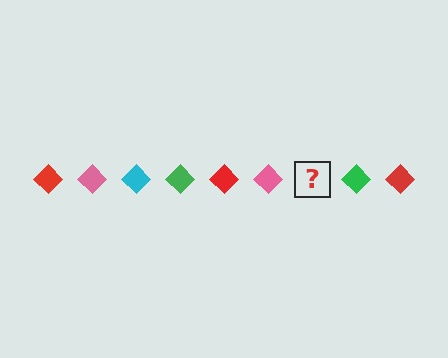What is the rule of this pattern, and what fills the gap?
The rule is that the pattern cycles through red, pink, cyan, green diamonds. The gap should be filled with a cyan diamond.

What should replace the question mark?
The question mark should be replaced with a cyan diamond.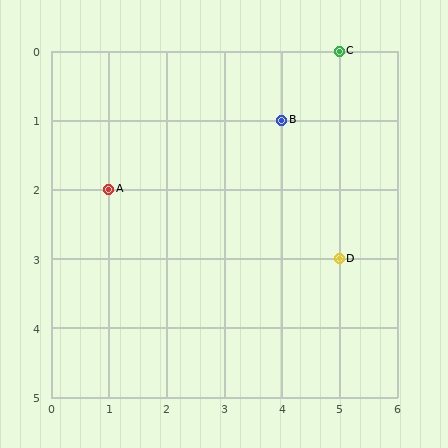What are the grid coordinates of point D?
Point D is at grid coordinates (5, 3).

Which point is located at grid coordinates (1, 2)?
Point A is at (1, 2).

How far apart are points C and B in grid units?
Points C and B are 1 column and 1 row apart (about 1.4 grid units diagonally).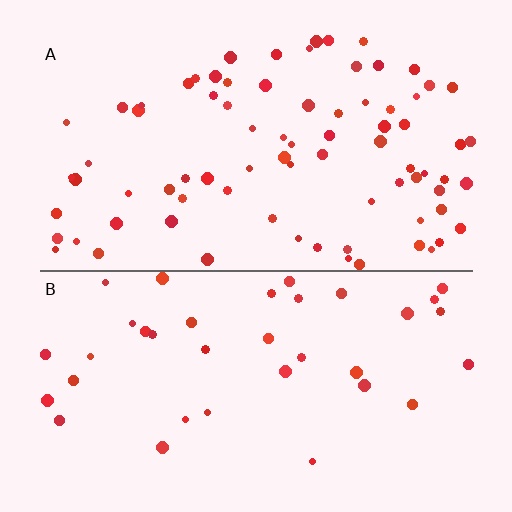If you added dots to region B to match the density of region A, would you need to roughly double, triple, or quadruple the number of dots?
Approximately double.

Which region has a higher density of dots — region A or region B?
A (the top).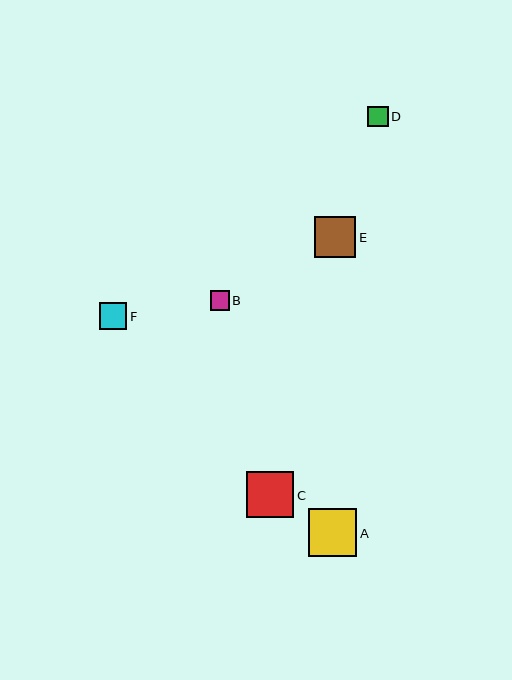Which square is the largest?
Square A is the largest with a size of approximately 48 pixels.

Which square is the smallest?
Square B is the smallest with a size of approximately 19 pixels.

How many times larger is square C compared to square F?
Square C is approximately 1.7 times the size of square F.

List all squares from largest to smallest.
From largest to smallest: A, C, E, F, D, B.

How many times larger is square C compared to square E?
Square C is approximately 1.1 times the size of square E.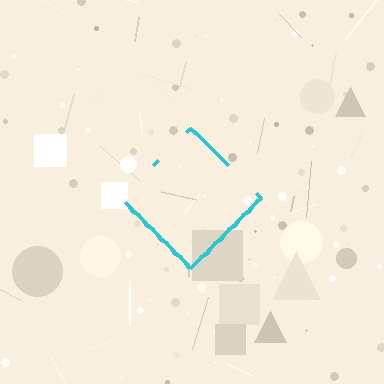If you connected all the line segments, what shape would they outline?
They would outline a diamond.